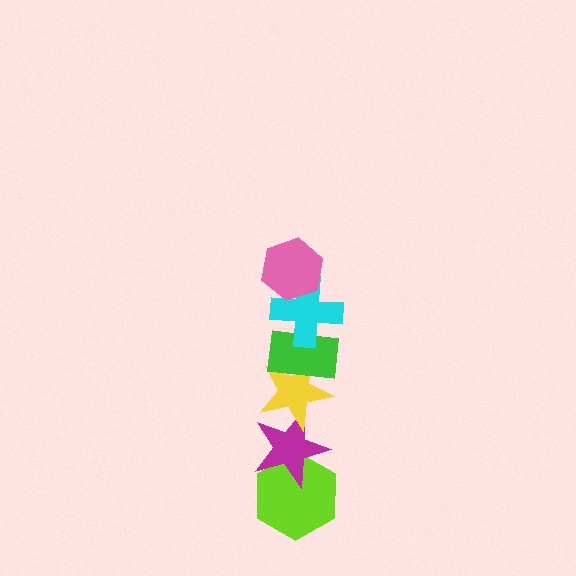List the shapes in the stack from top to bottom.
From top to bottom: the pink hexagon, the cyan cross, the green rectangle, the yellow star, the magenta star, the lime hexagon.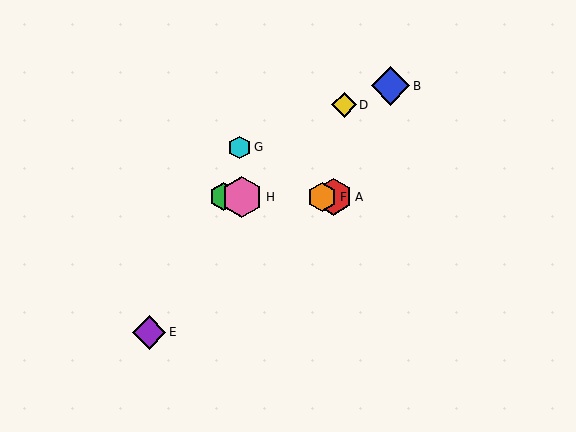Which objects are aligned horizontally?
Objects A, C, F, H are aligned horizontally.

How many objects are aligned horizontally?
4 objects (A, C, F, H) are aligned horizontally.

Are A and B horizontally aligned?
No, A is at y≈197 and B is at y≈86.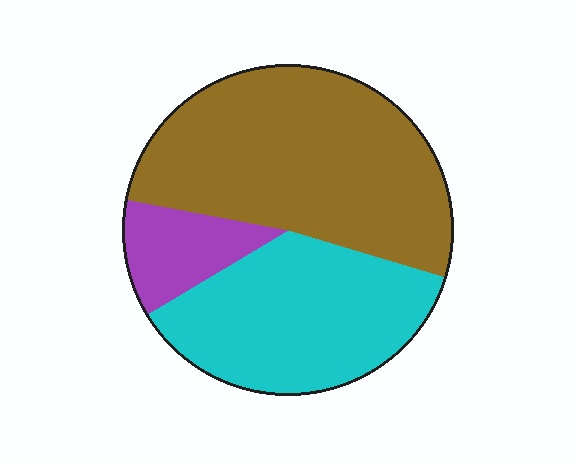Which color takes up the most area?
Brown, at roughly 50%.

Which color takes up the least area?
Purple, at roughly 10%.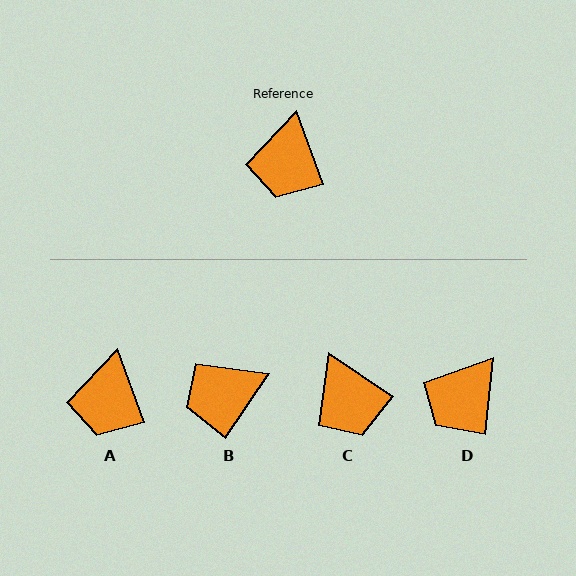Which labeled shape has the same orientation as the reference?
A.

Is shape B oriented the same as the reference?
No, it is off by about 55 degrees.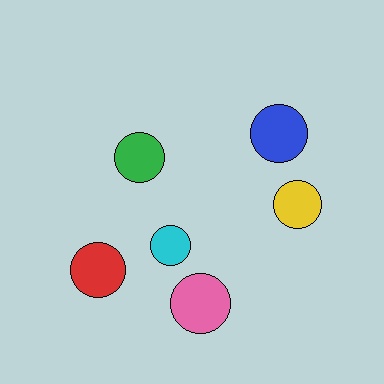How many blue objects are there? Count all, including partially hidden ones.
There is 1 blue object.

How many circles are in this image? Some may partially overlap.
There are 6 circles.